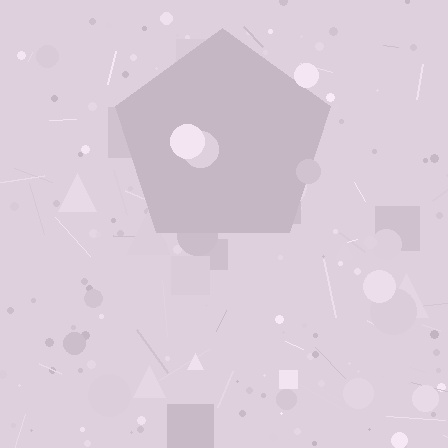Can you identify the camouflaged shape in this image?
The camouflaged shape is a pentagon.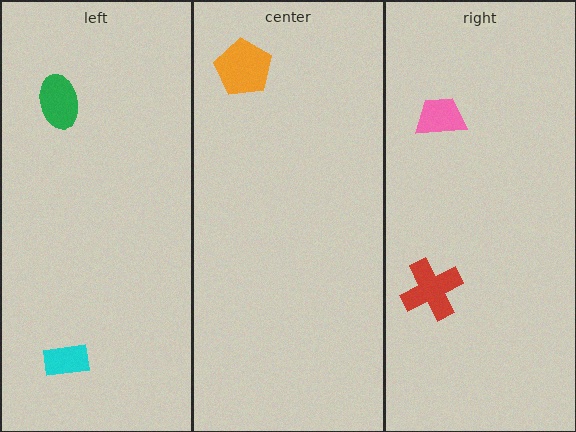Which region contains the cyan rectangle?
The left region.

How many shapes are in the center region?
1.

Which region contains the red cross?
The right region.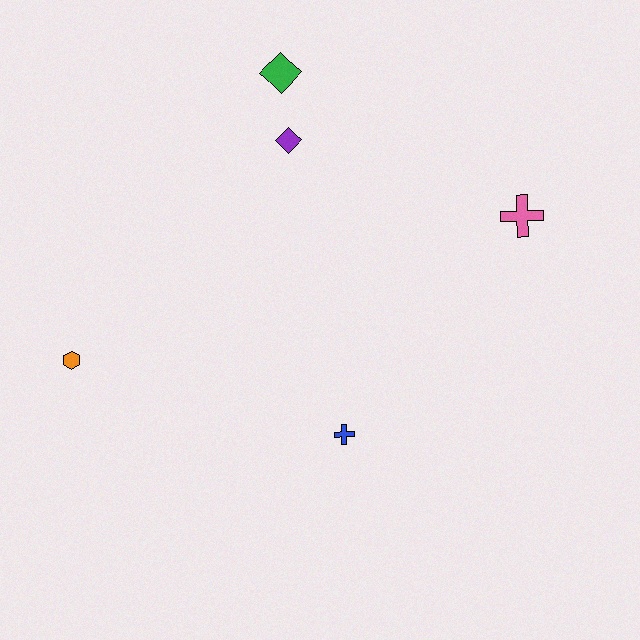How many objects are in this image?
There are 5 objects.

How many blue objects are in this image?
There is 1 blue object.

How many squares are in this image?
There are no squares.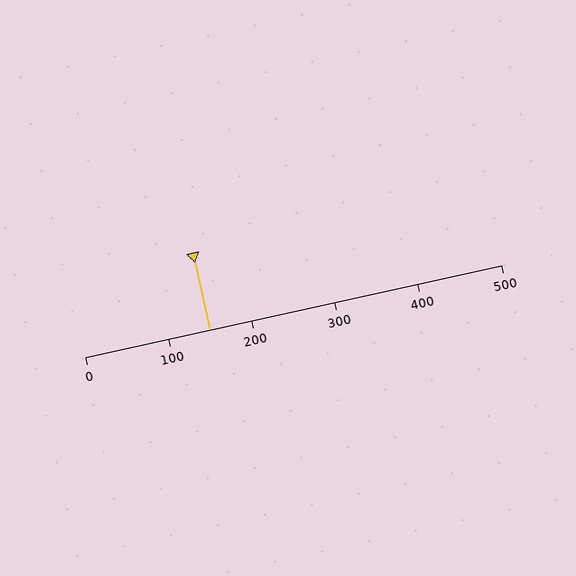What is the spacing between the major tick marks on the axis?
The major ticks are spaced 100 apart.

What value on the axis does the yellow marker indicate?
The marker indicates approximately 150.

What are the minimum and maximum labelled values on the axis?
The axis runs from 0 to 500.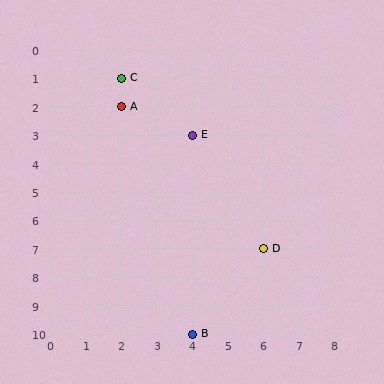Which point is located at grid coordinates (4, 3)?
Point E is at (4, 3).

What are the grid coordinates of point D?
Point D is at grid coordinates (6, 7).